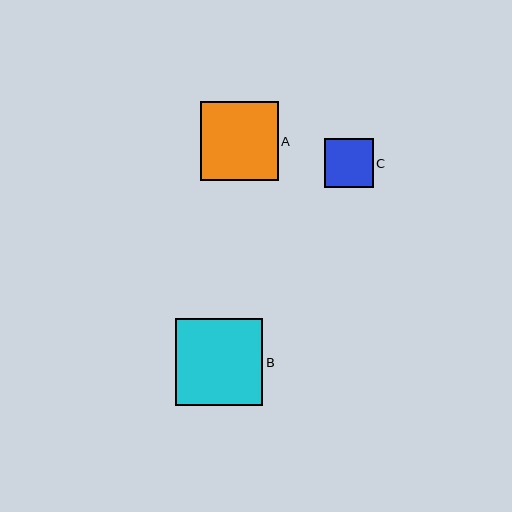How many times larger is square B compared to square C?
Square B is approximately 1.8 times the size of square C.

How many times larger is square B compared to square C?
Square B is approximately 1.8 times the size of square C.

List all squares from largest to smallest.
From largest to smallest: B, A, C.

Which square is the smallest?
Square C is the smallest with a size of approximately 48 pixels.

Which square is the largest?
Square B is the largest with a size of approximately 87 pixels.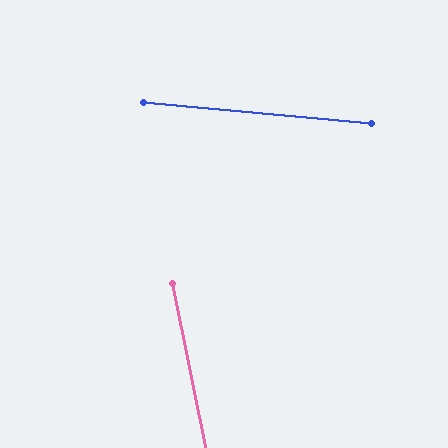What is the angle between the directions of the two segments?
Approximately 73 degrees.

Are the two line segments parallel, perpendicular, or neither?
Neither parallel nor perpendicular — they differ by about 73°.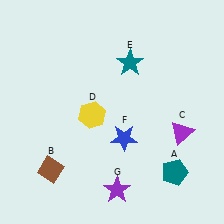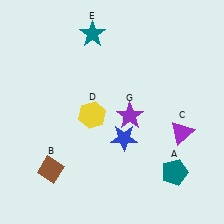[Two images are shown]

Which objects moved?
The objects that moved are: the teal star (E), the purple star (G).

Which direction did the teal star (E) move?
The teal star (E) moved left.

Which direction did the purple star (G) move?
The purple star (G) moved up.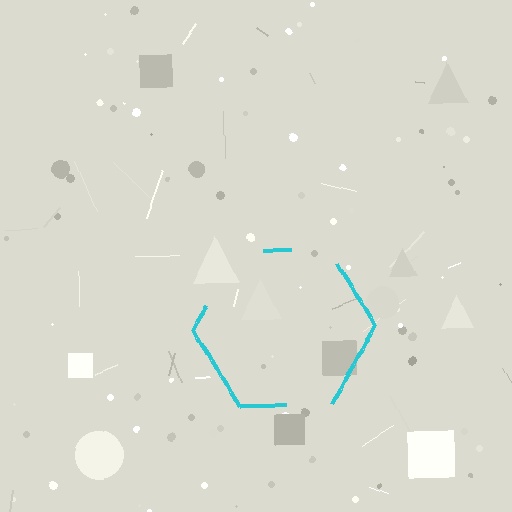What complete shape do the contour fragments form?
The contour fragments form a hexagon.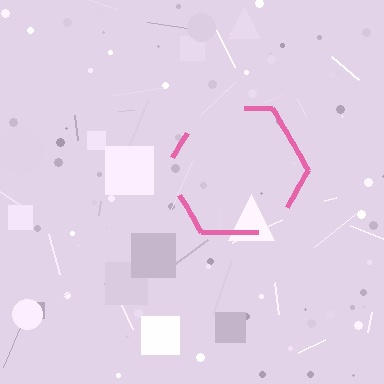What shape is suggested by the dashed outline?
The dashed outline suggests a hexagon.